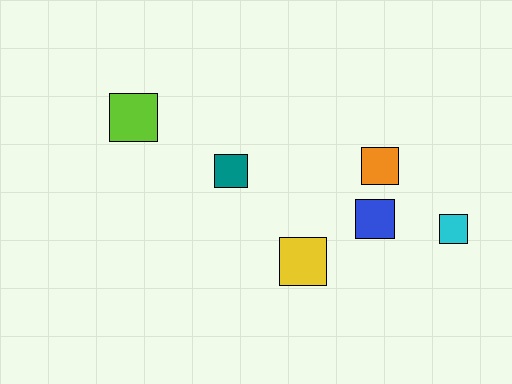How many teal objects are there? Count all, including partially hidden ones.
There is 1 teal object.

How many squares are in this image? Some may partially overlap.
There are 6 squares.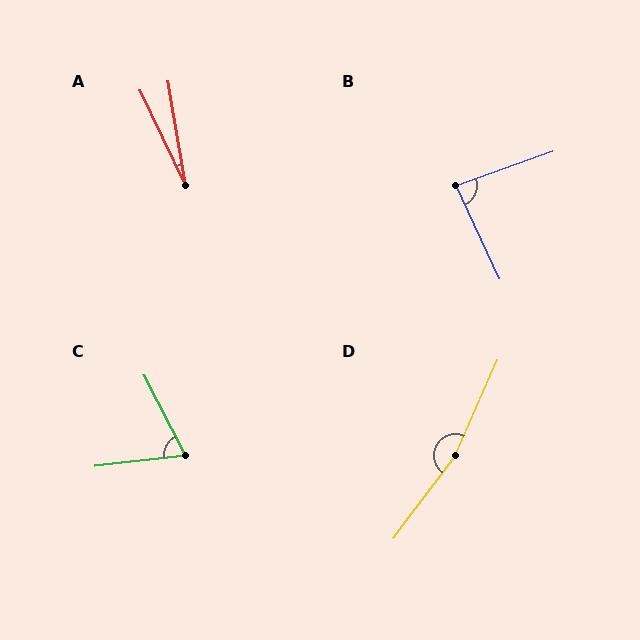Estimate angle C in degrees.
Approximately 69 degrees.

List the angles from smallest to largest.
A (15°), C (69°), B (84°), D (167°).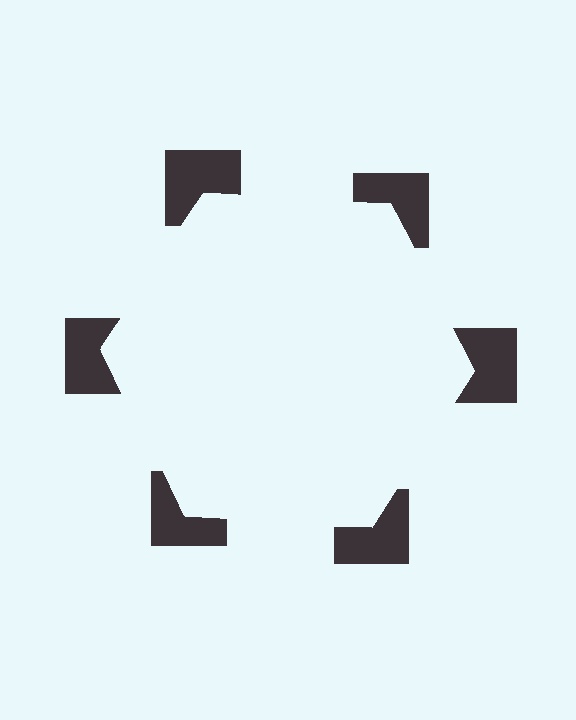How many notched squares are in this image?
There are 6 — one at each vertex of the illusory hexagon.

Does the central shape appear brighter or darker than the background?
It typically appears slightly brighter than the background, even though no actual brightness change is drawn.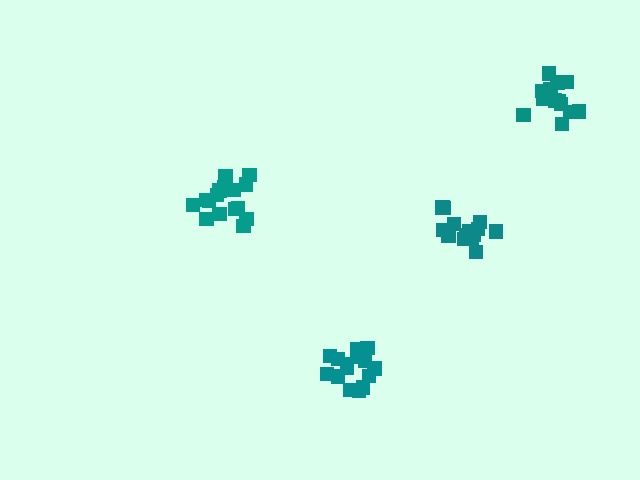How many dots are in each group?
Group 1: 16 dots, Group 2: 16 dots, Group 3: 13 dots, Group 4: 14 dots (59 total).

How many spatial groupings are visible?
There are 4 spatial groupings.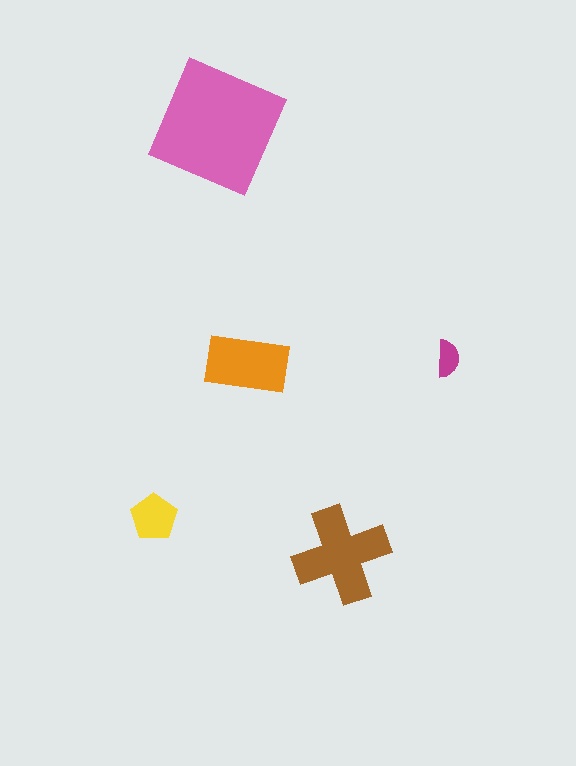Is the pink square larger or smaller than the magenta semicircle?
Larger.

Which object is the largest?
The pink square.